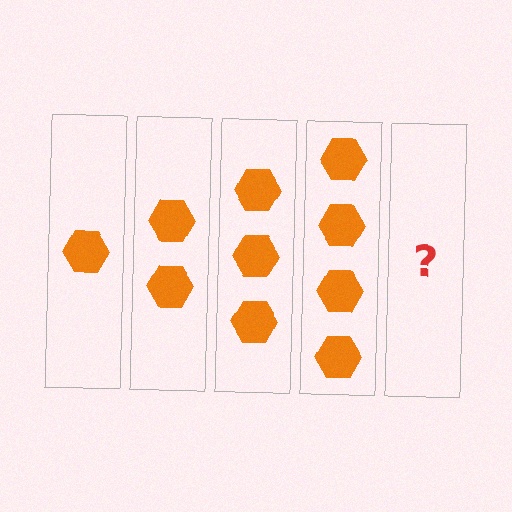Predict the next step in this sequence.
The next step is 5 hexagons.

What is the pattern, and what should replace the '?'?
The pattern is that each step adds one more hexagon. The '?' should be 5 hexagons.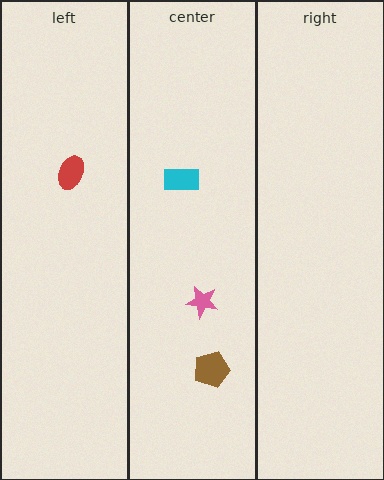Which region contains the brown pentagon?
The center region.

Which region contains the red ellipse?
The left region.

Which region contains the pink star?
The center region.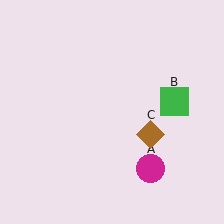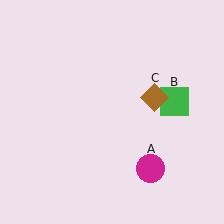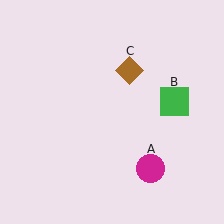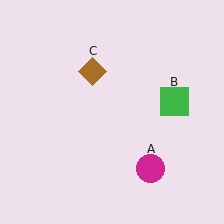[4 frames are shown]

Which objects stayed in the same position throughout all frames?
Magenta circle (object A) and green square (object B) remained stationary.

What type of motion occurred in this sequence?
The brown diamond (object C) rotated counterclockwise around the center of the scene.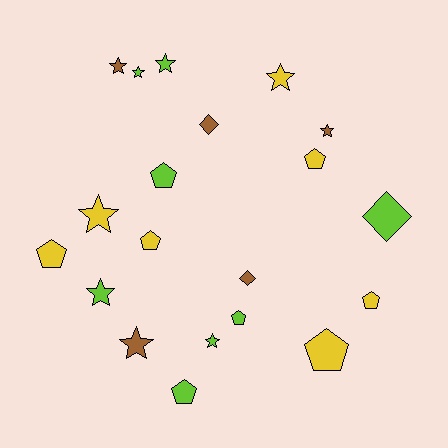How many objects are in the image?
There are 20 objects.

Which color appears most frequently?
Lime, with 8 objects.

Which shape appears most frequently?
Star, with 9 objects.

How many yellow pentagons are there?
There are 5 yellow pentagons.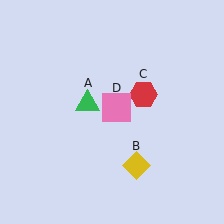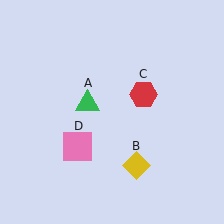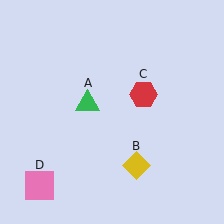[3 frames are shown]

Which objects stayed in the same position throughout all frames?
Green triangle (object A) and yellow diamond (object B) and red hexagon (object C) remained stationary.